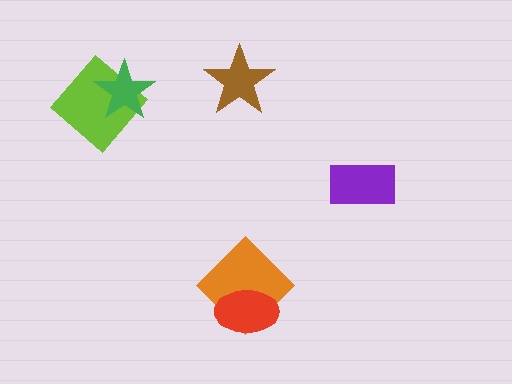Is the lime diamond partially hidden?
Yes, it is partially covered by another shape.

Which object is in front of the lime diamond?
The green star is in front of the lime diamond.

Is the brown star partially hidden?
No, no other shape covers it.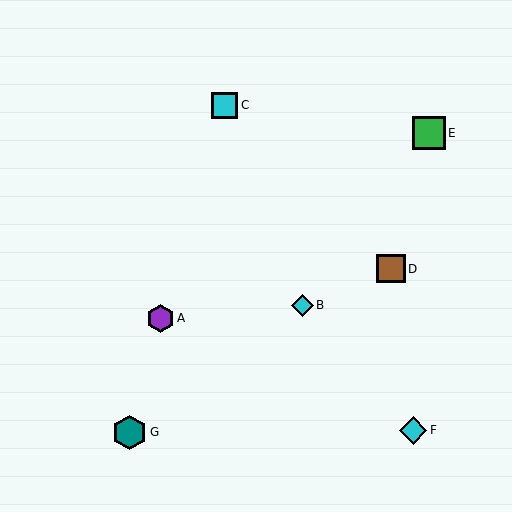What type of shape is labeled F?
Shape F is a cyan diamond.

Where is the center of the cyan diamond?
The center of the cyan diamond is at (302, 305).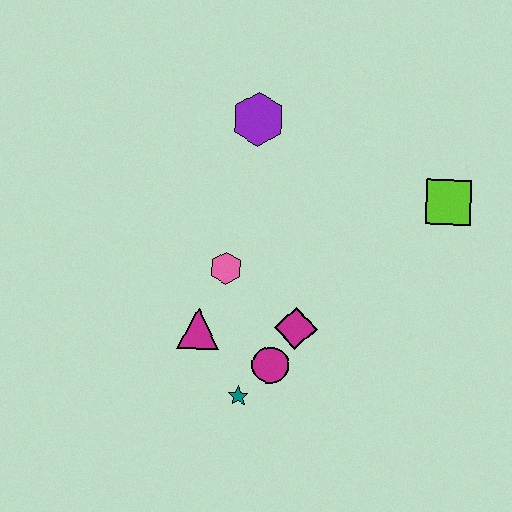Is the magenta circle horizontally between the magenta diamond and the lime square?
No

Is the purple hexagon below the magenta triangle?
No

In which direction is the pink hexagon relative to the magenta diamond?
The pink hexagon is to the left of the magenta diamond.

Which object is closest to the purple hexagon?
The pink hexagon is closest to the purple hexagon.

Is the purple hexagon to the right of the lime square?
No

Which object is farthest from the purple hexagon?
The teal star is farthest from the purple hexagon.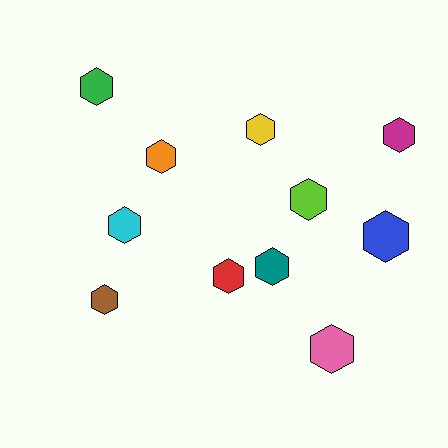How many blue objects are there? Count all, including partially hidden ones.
There is 1 blue object.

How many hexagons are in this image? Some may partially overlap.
There are 11 hexagons.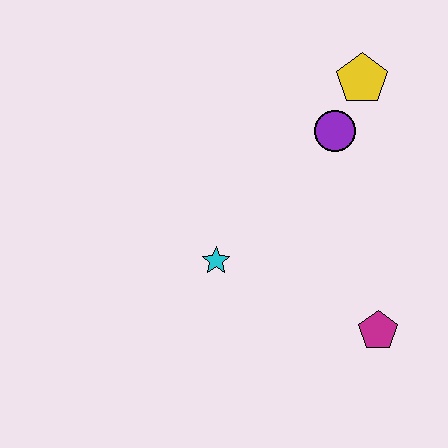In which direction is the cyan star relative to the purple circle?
The cyan star is below the purple circle.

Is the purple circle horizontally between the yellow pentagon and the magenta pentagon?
No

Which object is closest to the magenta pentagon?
The cyan star is closest to the magenta pentagon.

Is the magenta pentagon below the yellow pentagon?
Yes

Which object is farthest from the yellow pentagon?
The magenta pentagon is farthest from the yellow pentagon.